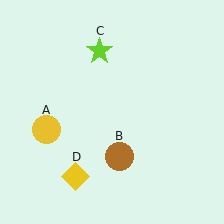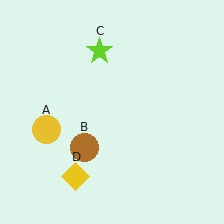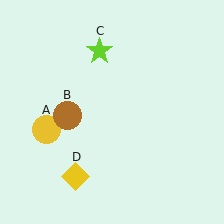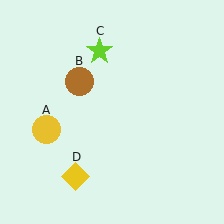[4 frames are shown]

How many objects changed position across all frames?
1 object changed position: brown circle (object B).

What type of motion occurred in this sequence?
The brown circle (object B) rotated clockwise around the center of the scene.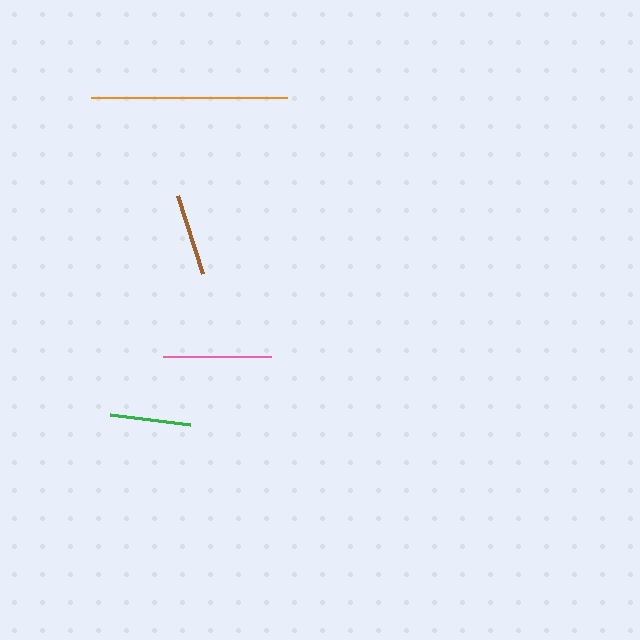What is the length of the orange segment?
The orange segment is approximately 196 pixels long.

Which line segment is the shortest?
The green line is the shortest at approximately 81 pixels.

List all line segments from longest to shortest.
From longest to shortest: orange, pink, brown, green.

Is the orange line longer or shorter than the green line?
The orange line is longer than the green line.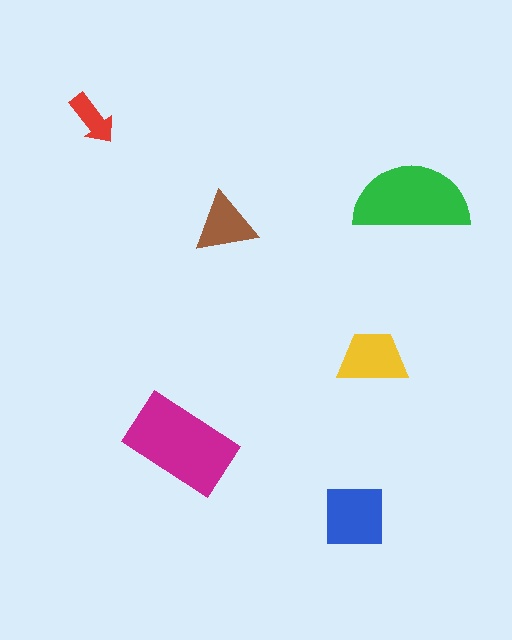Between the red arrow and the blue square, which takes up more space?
The blue square.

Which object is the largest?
The magenta rectangle.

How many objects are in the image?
There are 6 objects in the image.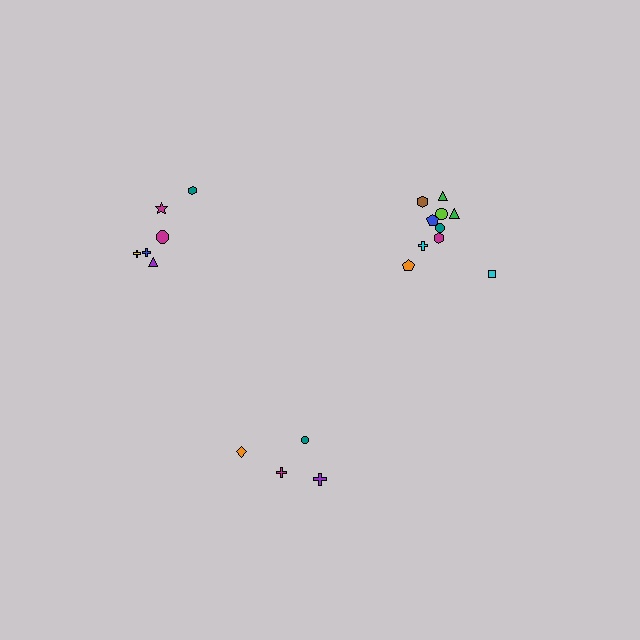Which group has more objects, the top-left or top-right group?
The top-right group.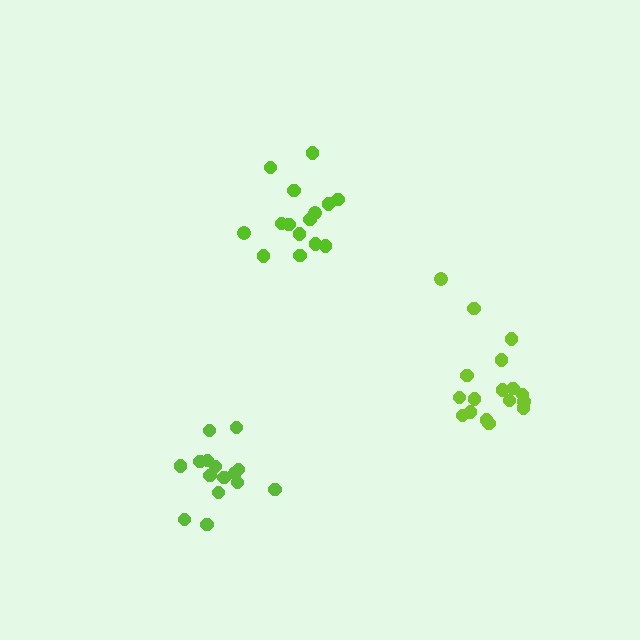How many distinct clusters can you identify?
There are 3 distinct clusters.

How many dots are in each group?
Group 1: 15 dots, Group 2: 17 dots, Group 3: 15 dots (47 total).